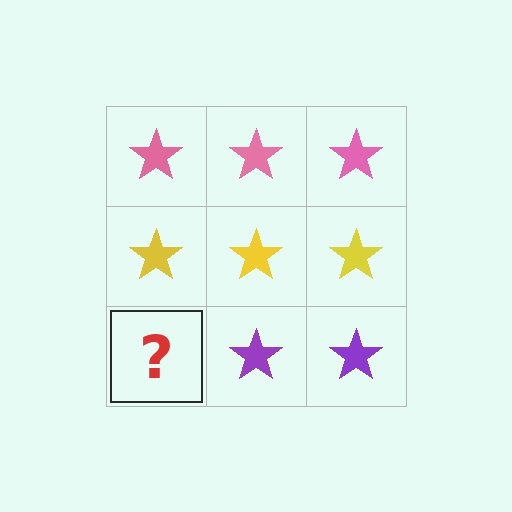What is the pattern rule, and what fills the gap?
The rule is that each row has a consistent color. The gap should be filled with a purple star.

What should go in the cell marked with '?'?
The missing cell should contain a purple star.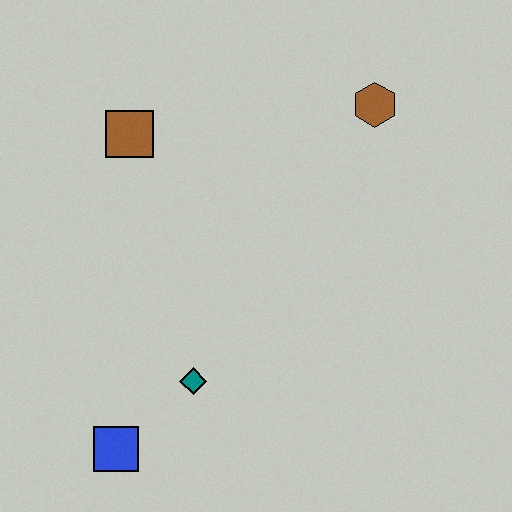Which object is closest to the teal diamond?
The blue square is closest to the teal diamond.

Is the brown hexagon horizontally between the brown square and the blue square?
No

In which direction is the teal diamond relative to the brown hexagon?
The teal diamond is below the brown hexagon.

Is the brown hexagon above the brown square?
Yes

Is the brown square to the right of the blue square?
Yes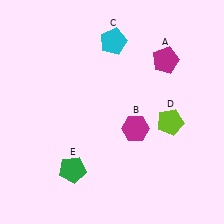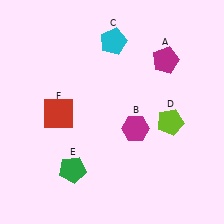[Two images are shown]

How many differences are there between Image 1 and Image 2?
There is 1 difference between the two images.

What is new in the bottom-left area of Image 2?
A red square (F) was added in the bottom-left area of Image 2.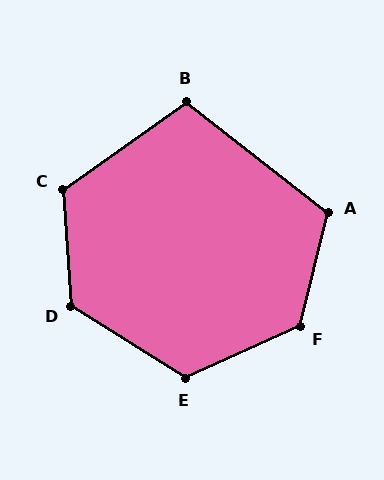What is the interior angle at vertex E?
Approximately 124 degrees (obtuse).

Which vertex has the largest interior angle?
F, at approximately 128 degrees.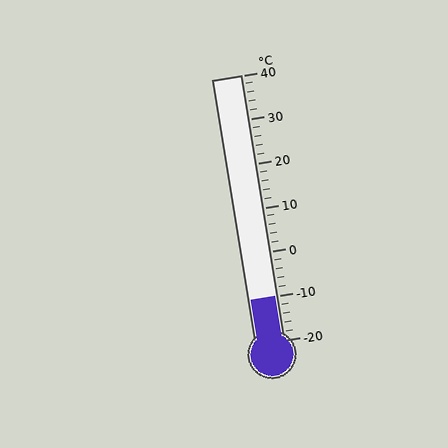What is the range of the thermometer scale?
The thermometer scale ranges from -20°C to 40°C.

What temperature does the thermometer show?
The thermometer shows approximately -10°C.